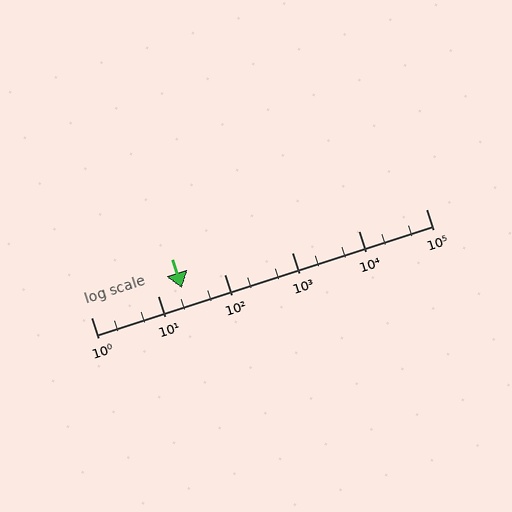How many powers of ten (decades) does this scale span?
The scale spans 5 decades, from 1 to 100000.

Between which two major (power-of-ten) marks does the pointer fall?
The pointer is between 10 and 100.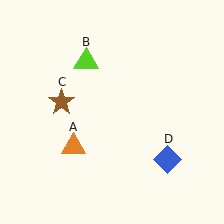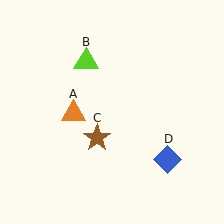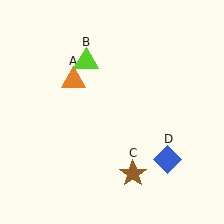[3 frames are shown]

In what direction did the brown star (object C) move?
The brown star (object C) moved down and to the right.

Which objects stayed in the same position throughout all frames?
Lime triangle (object B) and blue diamond (object D) remained stationary.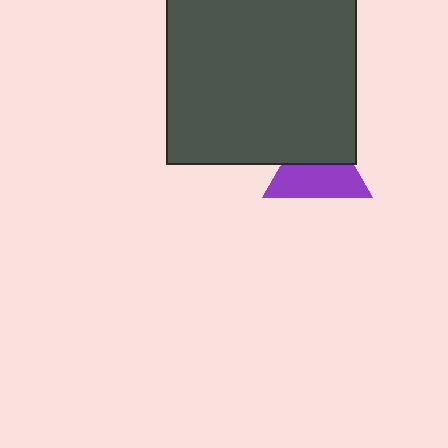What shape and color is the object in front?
The object in front is a dark gray square.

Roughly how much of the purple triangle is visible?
About half of it is visible (roughly 56%).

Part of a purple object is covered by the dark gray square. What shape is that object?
It is a triangle.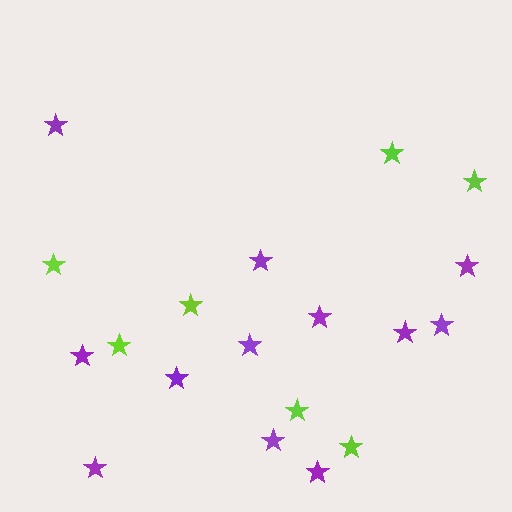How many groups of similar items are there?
There are 2 groups: one group of purple stars (12) and one group of lime stars (7).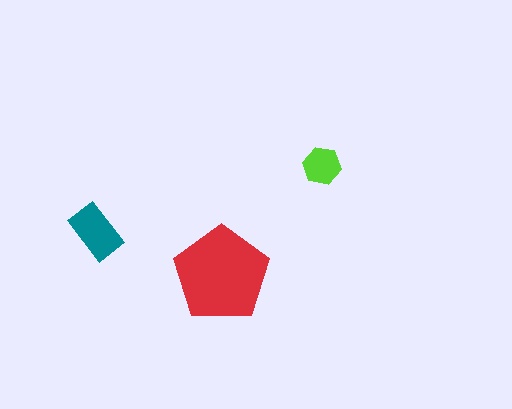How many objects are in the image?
There are 3 objects in the image.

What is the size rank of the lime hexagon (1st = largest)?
3rd.